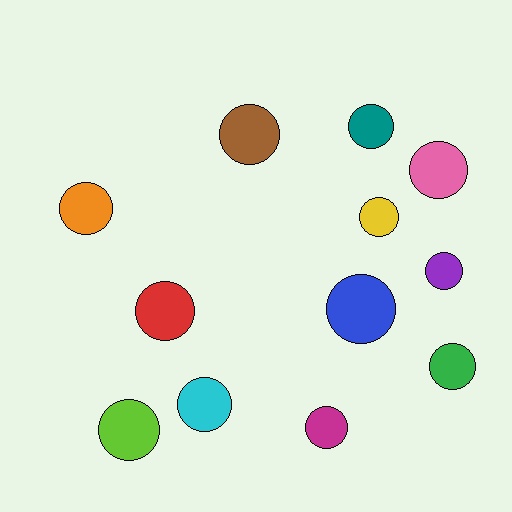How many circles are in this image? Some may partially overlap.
There are 12 circles.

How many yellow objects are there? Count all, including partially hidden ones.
There is 1 yellow object.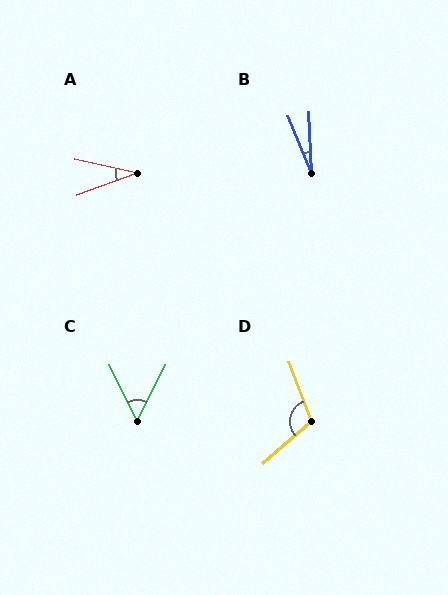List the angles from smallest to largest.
B (20°), A (33°), C (53°), D (110°).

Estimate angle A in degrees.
Approximately 33 degrees.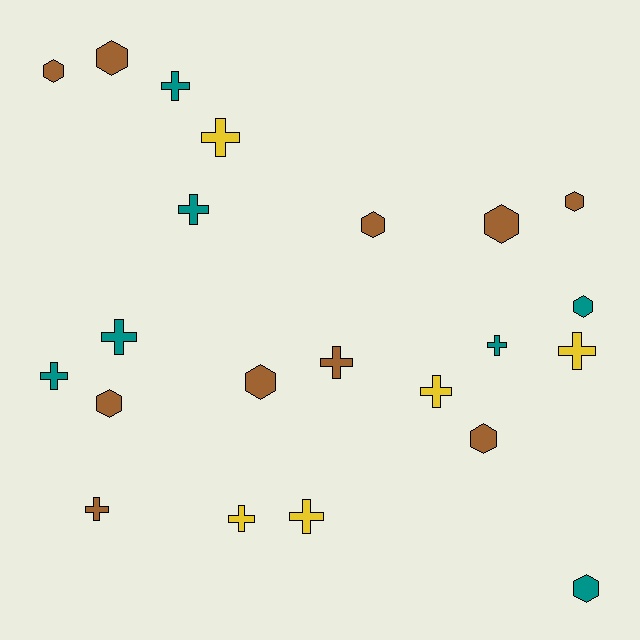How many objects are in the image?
There are 22 objects.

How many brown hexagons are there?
There are 8 brown hexagons.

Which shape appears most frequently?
Cross, with 12 objects.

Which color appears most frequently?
Brown, with 10 objects.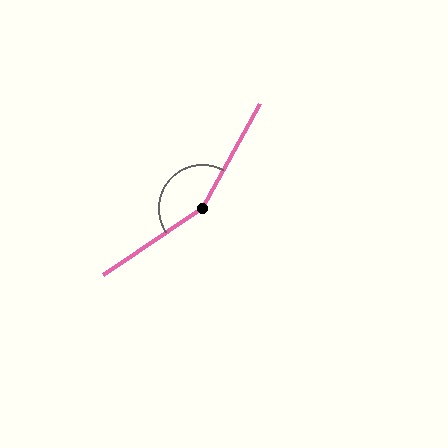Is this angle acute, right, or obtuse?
It is obtuse.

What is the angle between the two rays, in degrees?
Approximately 153 degrees.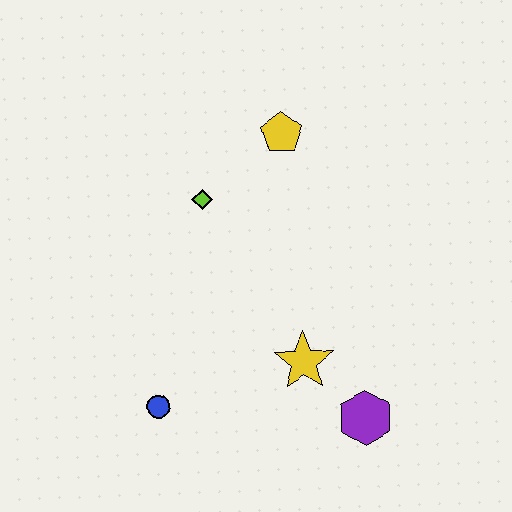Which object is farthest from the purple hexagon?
The yellow pentagon is farthest from the purple hexagon.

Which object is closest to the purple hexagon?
The yellow star is closest to the purple hexagon.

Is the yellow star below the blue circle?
No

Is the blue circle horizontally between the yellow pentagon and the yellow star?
No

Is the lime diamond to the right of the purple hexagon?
No